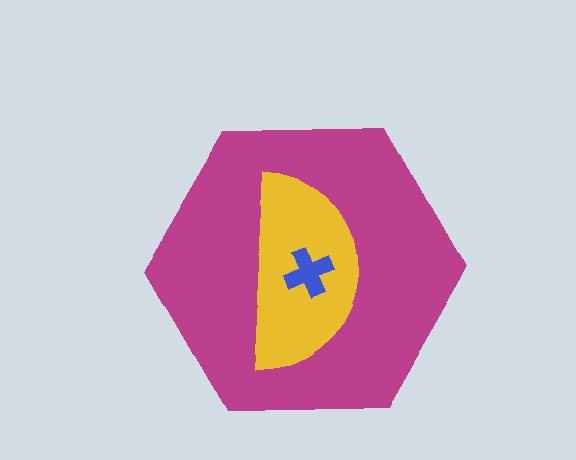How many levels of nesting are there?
3.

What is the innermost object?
The blue cross.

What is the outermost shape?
The magenta hexagon.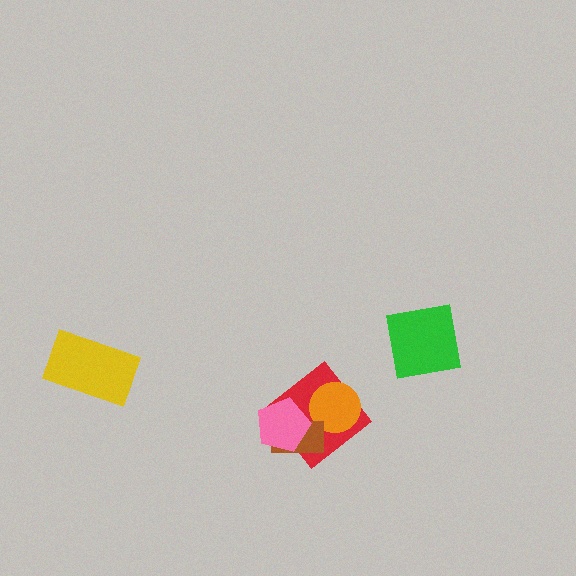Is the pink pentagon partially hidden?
No, no other shape covers it.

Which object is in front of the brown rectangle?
The pink pentagon is in front of the brown rectangle.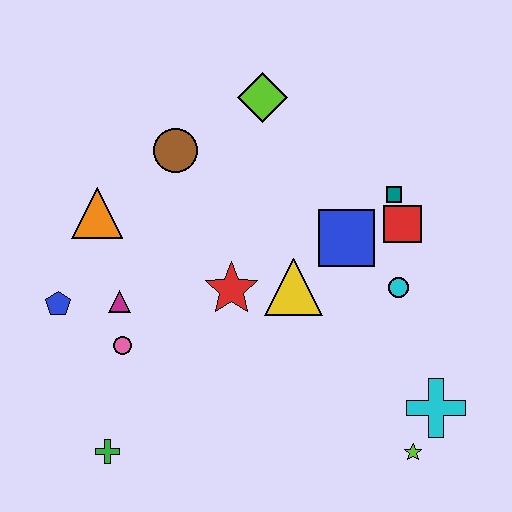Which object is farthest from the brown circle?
The lime star is farthest from the brown circle.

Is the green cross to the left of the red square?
Yes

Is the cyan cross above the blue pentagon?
No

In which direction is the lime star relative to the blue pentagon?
The lime star is to the right of the blue pentagon.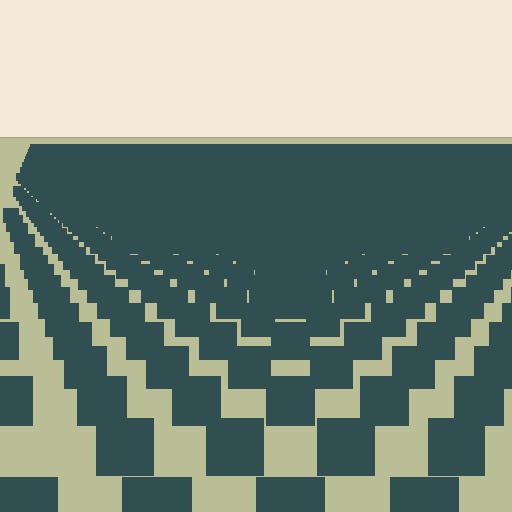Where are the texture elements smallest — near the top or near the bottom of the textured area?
Near the top.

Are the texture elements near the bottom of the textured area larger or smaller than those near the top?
Larger. Near the bottom, elements are closer to the viewer and appear at a bigger on-screen size.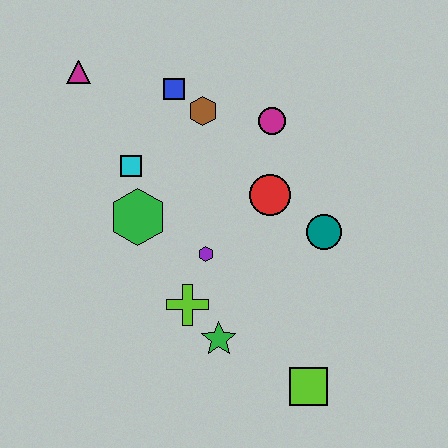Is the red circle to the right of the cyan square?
Yes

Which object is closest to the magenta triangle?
The blue square is closest to the magenta triangle.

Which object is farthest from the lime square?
The magenta triangle is farthest from the lime square.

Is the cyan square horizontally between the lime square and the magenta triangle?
Yes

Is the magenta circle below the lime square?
No